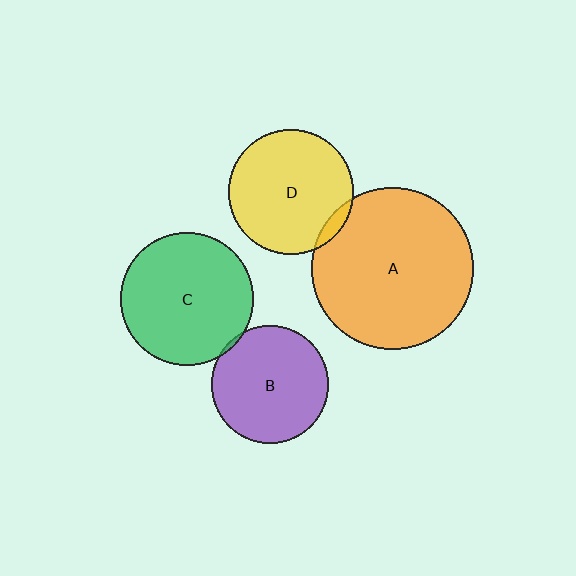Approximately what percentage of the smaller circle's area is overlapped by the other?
Approximately 5%.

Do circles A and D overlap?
Yes.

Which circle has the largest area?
Circle A (orange).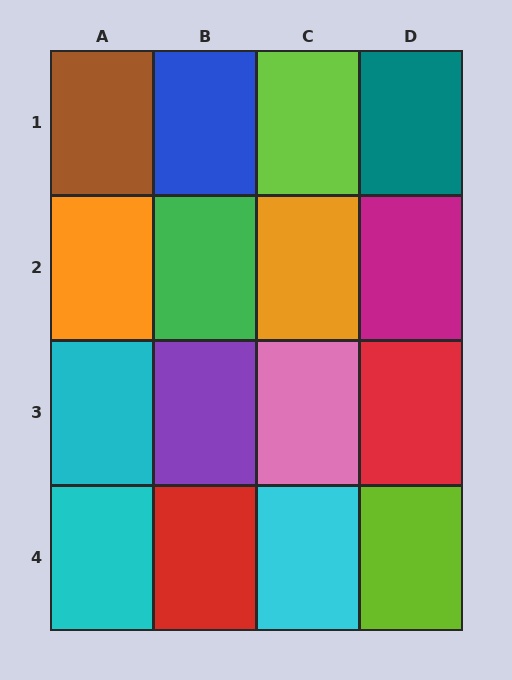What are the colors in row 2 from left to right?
Orange, green, orange, magenta.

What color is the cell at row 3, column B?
Purple.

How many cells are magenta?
1 cell is magenta.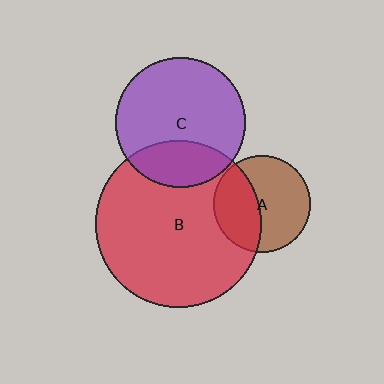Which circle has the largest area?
Circle B (red).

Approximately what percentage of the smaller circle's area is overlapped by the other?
Approximately 25%.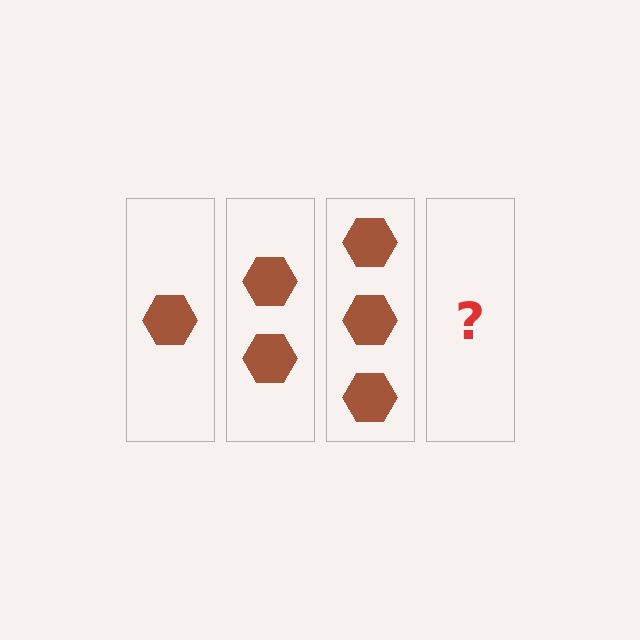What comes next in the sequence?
The next element should be 4 hexagons.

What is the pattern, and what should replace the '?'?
The pattern is that each step adds one more hexagon. The '?' should be 4 hexagons.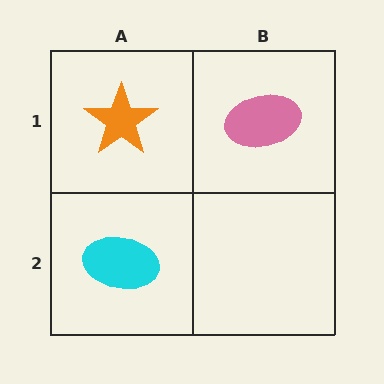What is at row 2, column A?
A cyan ellipse.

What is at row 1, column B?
A pink ellipse.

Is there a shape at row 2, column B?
No, that cell is empty.